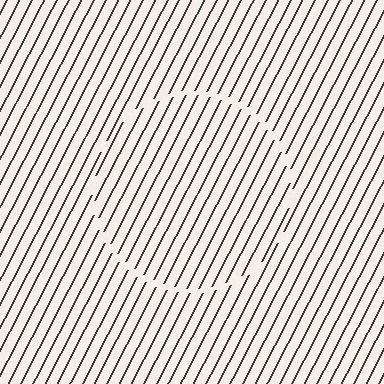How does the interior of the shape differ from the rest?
The interior of the shape contains the same grating, shifted by half a period — the contour is defined by the phase discontinuity where line-ends from the inner and outer gratings abut.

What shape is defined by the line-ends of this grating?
An illusory circle. The interior of the shape contains the same grating, shifted by half a period — the contour is defined by the phase discontinuity where line-ends from the inner and outer gratings abut.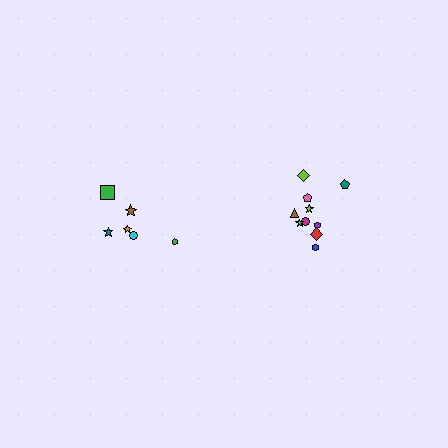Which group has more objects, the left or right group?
The right group.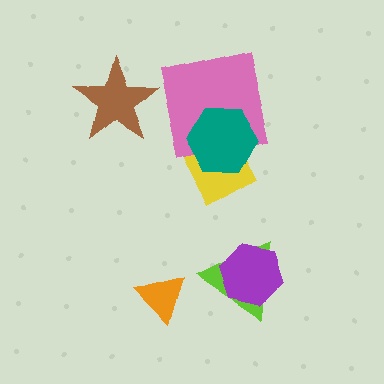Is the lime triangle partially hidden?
Yes, it is partially covered by another shape.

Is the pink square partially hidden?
Yes, it is partially covered by another shape.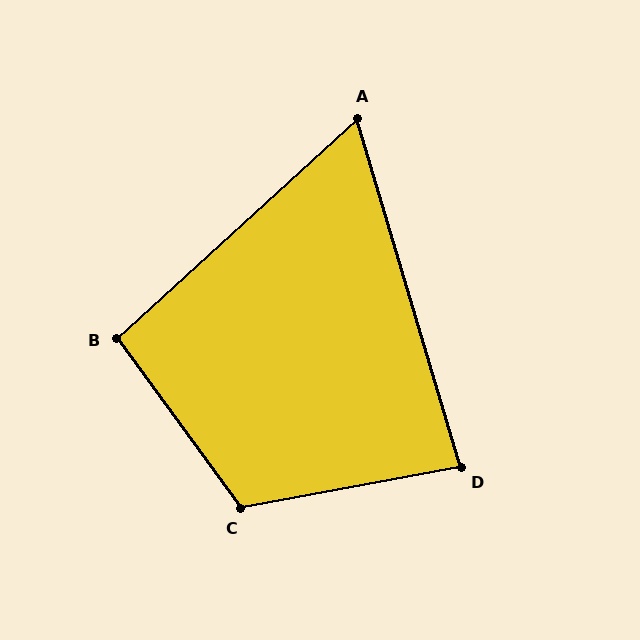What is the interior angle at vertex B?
Approximately 96 degrees (obtuse).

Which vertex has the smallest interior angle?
A, at approximately 64 degrees.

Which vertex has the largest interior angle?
C, at approximately 116 degrees.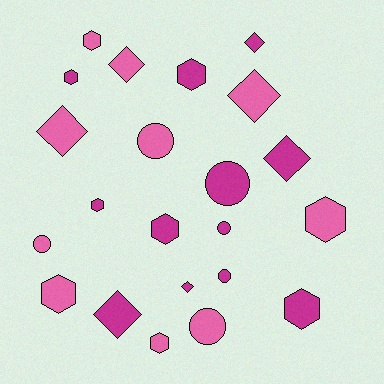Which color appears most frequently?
Magenta, with 12 objects.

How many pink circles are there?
There are 3 pink circles.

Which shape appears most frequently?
Hexagon, with 9 objects.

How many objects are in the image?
There are 22 objects.